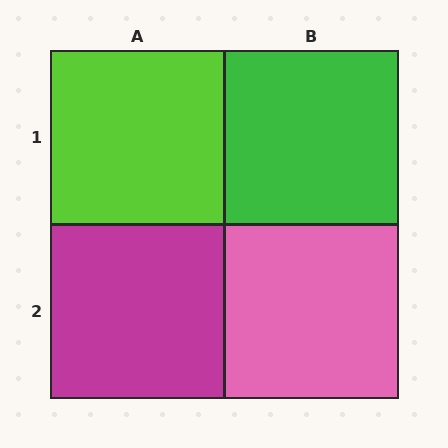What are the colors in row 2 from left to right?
Magenta, pink.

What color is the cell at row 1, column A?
Lime.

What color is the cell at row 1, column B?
Green.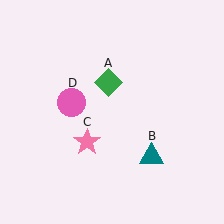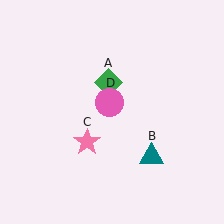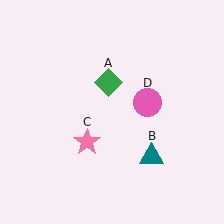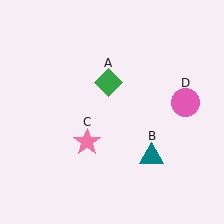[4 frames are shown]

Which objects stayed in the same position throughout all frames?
Green diamond (object A) and teal triangle (object B) and pink star (object C) remained stationary.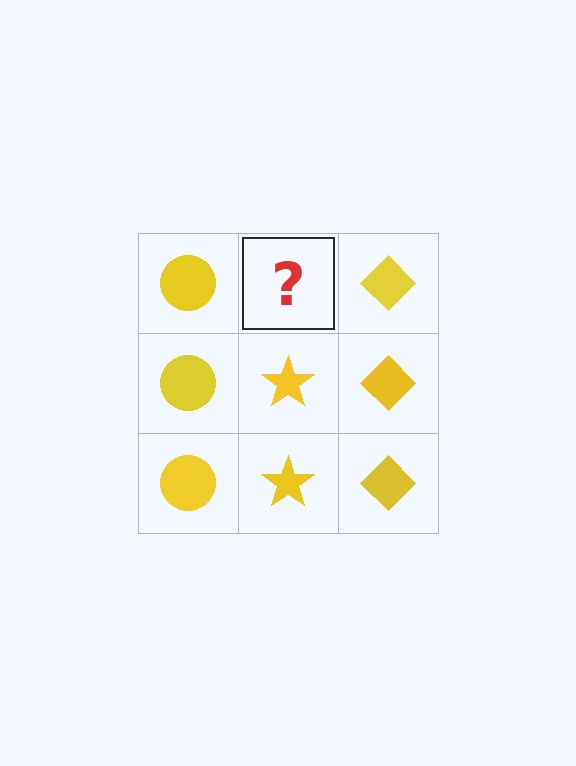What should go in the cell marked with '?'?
The missing cell should contain a yellow star.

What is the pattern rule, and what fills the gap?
The rule is that each column has a consistent shape. The gap should be filled with a yellow star.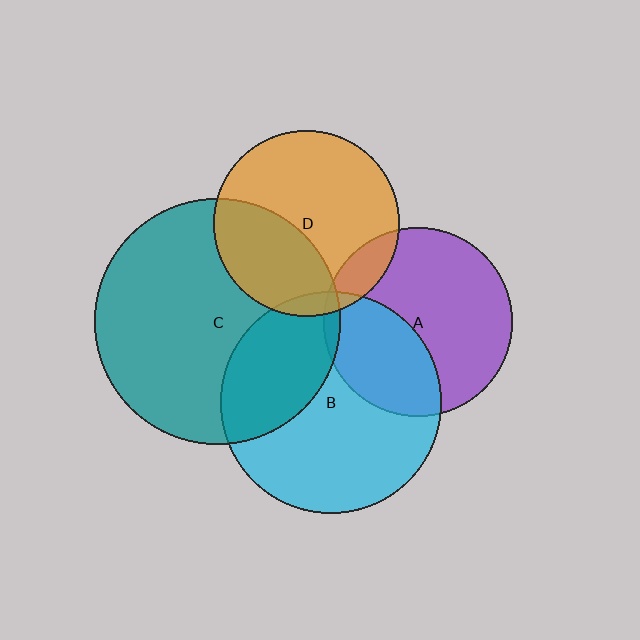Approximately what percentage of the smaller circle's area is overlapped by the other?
Approximately 5%.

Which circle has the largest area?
Circle C (teal).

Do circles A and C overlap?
Yes.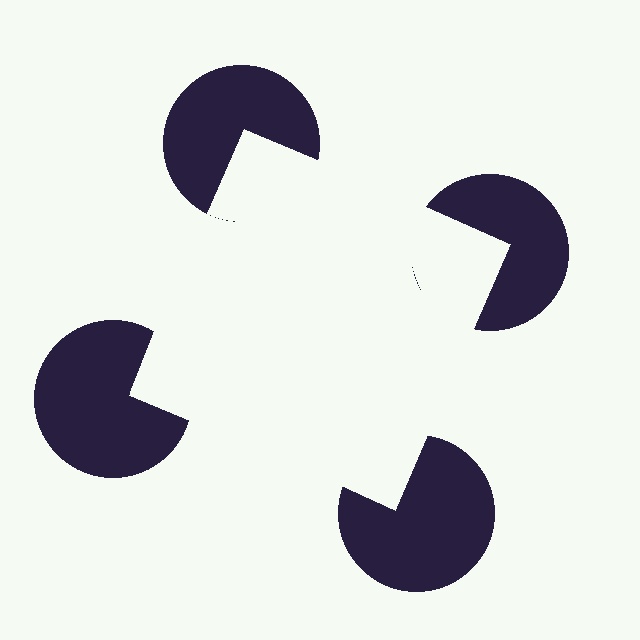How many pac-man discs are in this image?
There are 4 — one at each vertex of the illusory square.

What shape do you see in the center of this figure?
An illusory square — its edges are inferred from the aligned wedge cuts in the pac-man discs, not physically drawn.